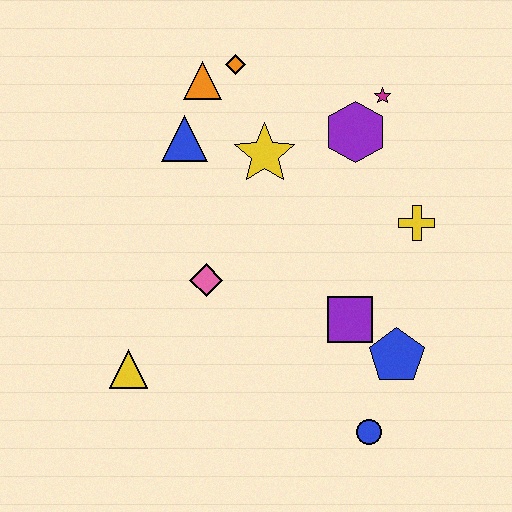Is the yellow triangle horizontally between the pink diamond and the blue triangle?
No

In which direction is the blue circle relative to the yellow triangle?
The blue circle is to the right of the yellow triangle.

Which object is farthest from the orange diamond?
The blue circle is farthest from the orange diamond.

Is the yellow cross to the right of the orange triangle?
Yes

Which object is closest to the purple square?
The blue pentagon is closest to the purple square.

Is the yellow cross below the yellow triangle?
No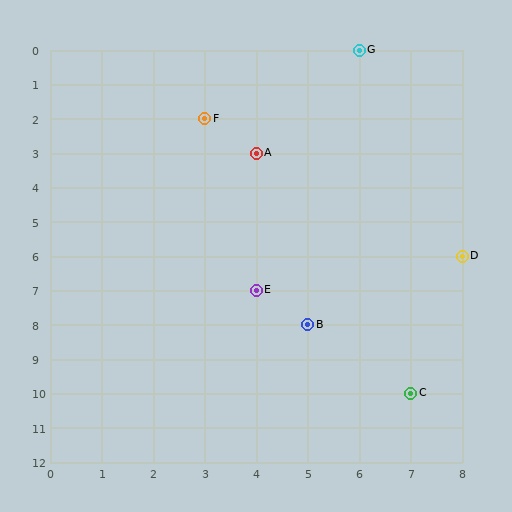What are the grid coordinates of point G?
Point G is at grid coordinates (6, 0).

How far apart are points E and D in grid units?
Points E and D are 4 columns and 1 row apart (about 4.1 grid units diagonally).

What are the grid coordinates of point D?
Point D is at grid coordinates (8, 6).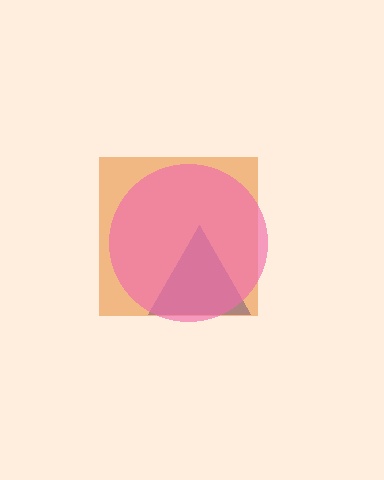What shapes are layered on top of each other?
The layered shapes are: a blue triangle, an orange square, a pink circle.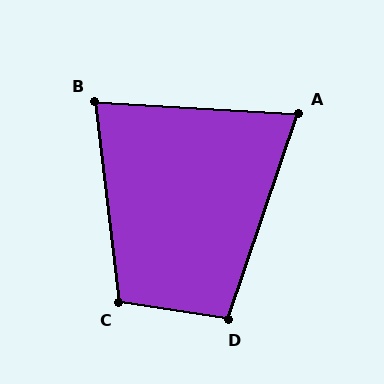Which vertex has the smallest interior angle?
A, at approximately 74 degrees.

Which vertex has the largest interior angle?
C, at approximately 106 degrees.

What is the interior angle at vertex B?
Approximately 80 degrees (acute).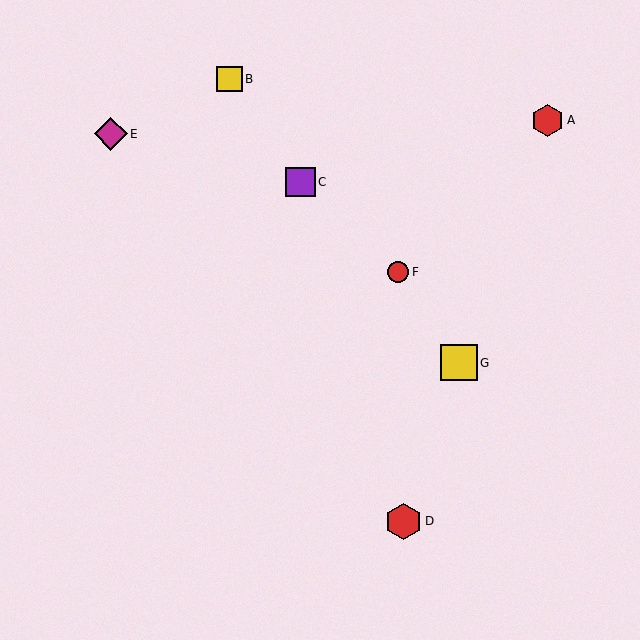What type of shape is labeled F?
Shape F is a red circle.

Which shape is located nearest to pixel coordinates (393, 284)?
The red circle (labeled F) at (398, 272) is nearest to that location.